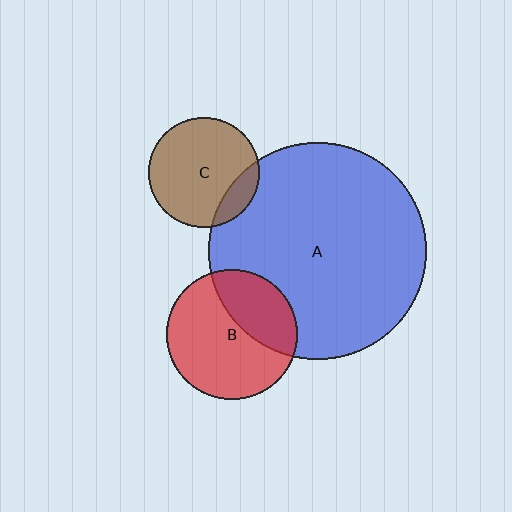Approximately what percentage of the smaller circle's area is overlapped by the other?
Approximately 35%.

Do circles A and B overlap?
Yes.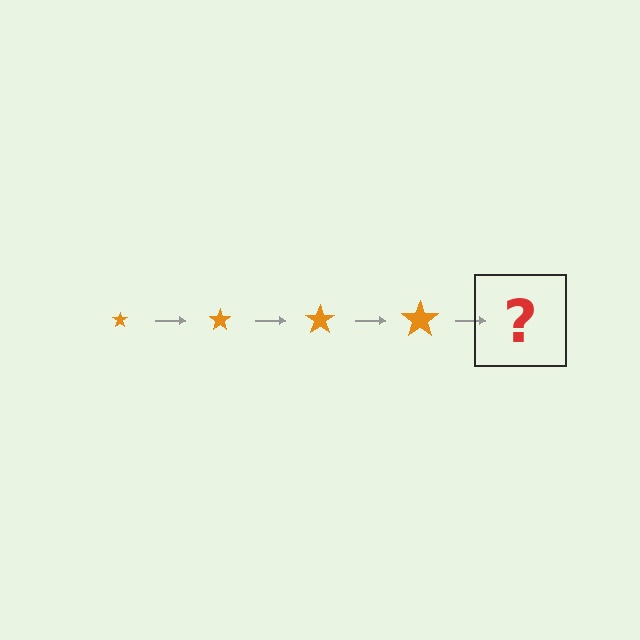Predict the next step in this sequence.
The next step is an orange star, larger than the previous one.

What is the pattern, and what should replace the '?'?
The pattern is that the star gets progressively larger each step. The '?' should be an orange star, larger than the previous one.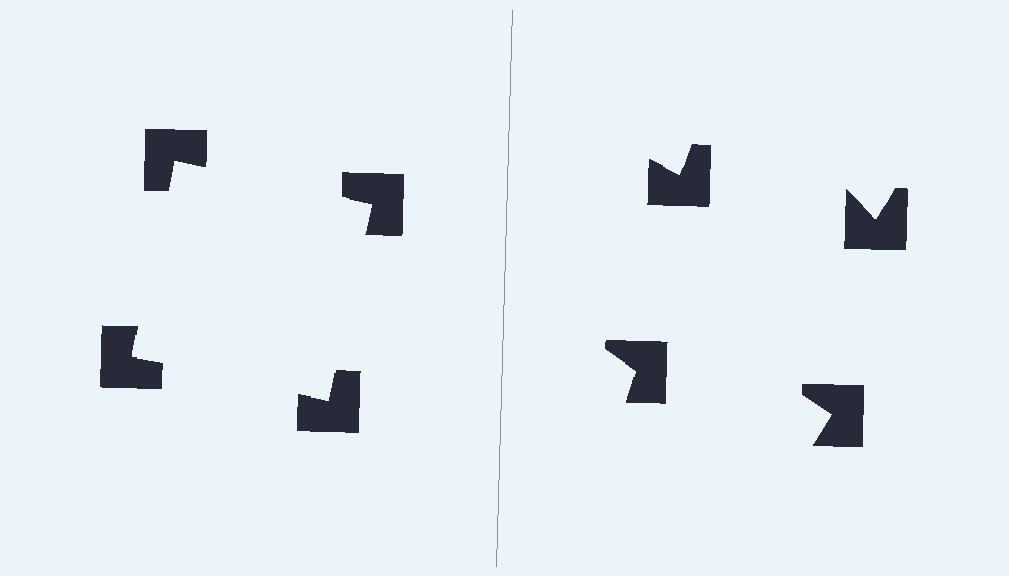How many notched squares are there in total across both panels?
8 — 4 on each side.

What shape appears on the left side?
An illusory square.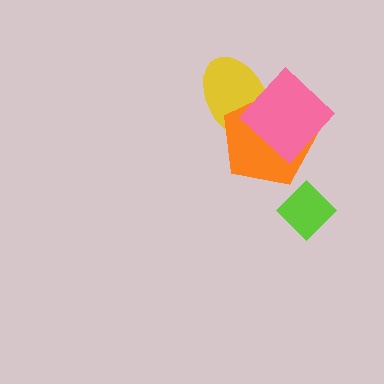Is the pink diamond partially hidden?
No, no other shape covers it.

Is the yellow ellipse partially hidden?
Yes, it is partially covered by another shape.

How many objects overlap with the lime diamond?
0 objects overlap with the lime diamond.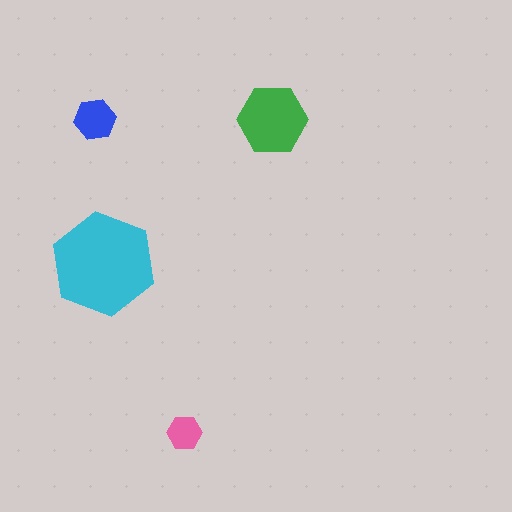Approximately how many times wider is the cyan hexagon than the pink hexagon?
About 3 times wider.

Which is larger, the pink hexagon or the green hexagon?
The green one.